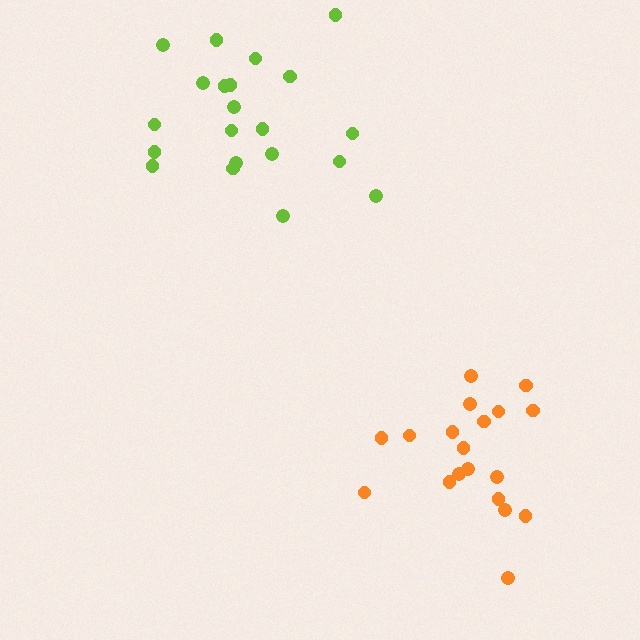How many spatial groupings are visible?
There are 2 spatial groupings.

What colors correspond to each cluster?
The clusters are colored: orange, lime.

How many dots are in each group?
Group 1: 19 dots, Group 2: 21 dots (40 total).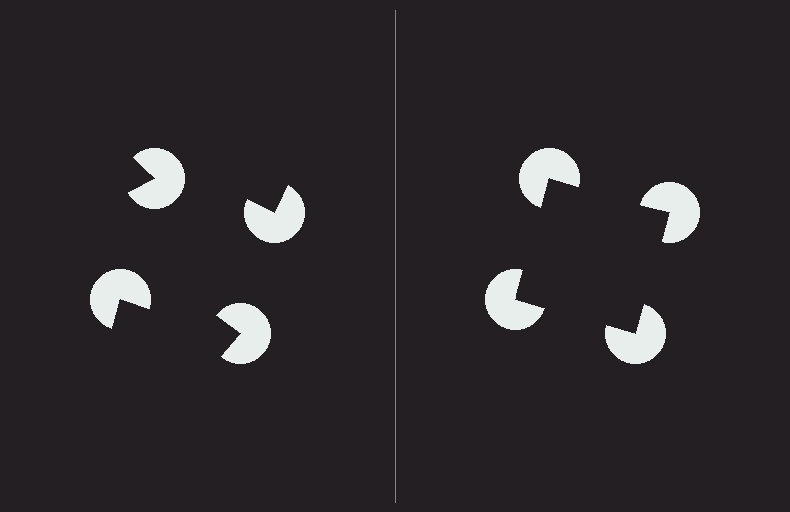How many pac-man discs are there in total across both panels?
8 — 4 on each side.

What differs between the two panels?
The pac-man discs are positioned identically on both sides; only the wedge orientations differ. On the right they align to a square; on the left they are misaligned.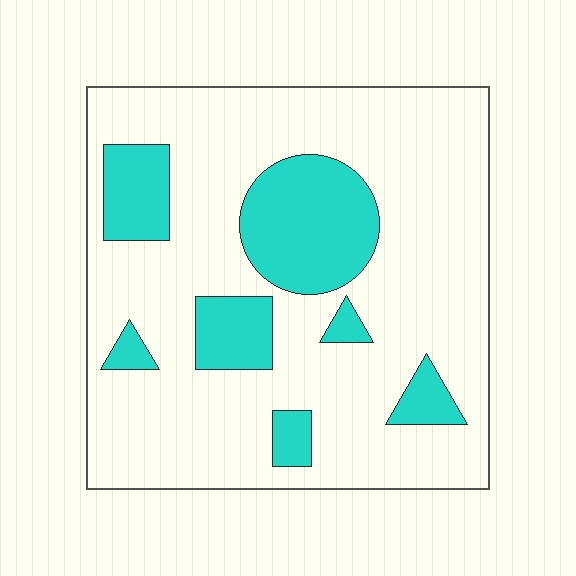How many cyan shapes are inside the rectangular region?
7.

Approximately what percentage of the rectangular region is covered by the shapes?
Approximately 20%.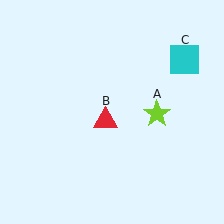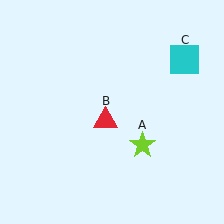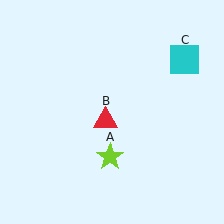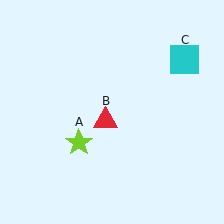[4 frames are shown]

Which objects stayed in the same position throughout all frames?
Red triangle (object B) and cyan square (object C) remained stationary.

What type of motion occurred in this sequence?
The lime star (object A) rotated clockwise around the center of the scene.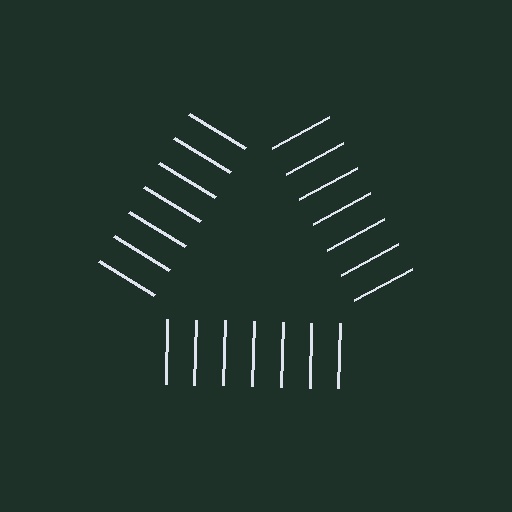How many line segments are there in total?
21 — 7 along each of the 3 edges.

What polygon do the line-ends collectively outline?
An illusory triangle — the line segments terminate on its edges but no continuous stroke is drawn.